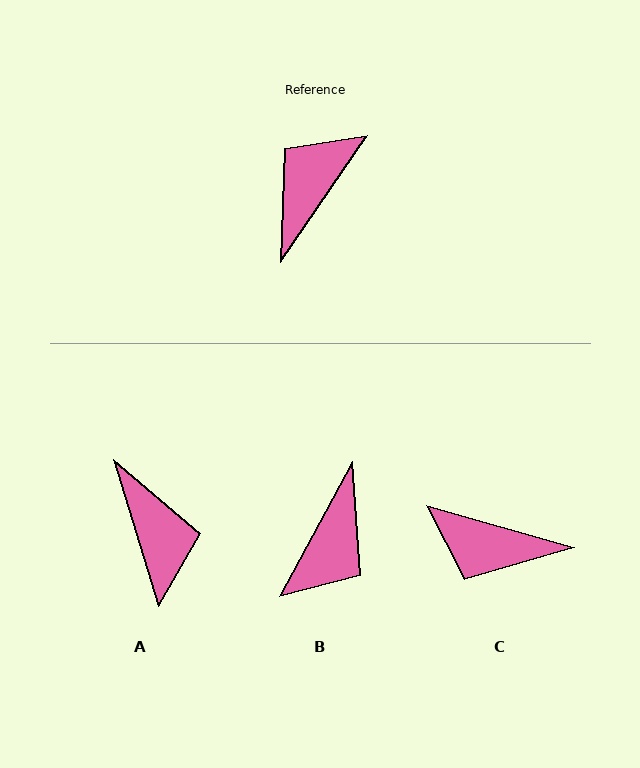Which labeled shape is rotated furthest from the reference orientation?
B, about 174 degrees away.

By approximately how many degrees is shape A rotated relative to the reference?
Approximately 129 degrees clockwise.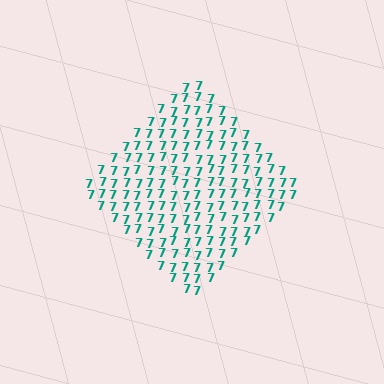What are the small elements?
The small elements are digit 7's.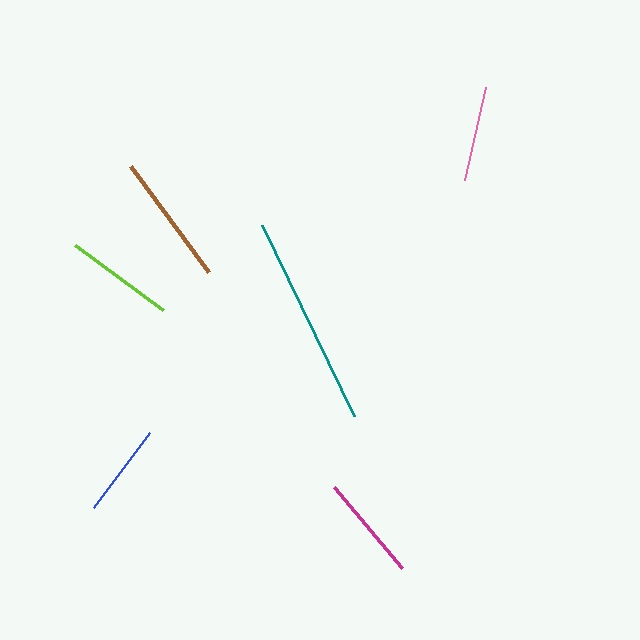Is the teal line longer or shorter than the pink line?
The teal line is longer than the pink line.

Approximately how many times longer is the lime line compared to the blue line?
The lime line is approximately 1.2 times the length of the blue line.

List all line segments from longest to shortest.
From longest to shortest: teal, brown, lime, magenta, pink, blue.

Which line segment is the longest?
The teal line is the longest at approximately 212 pixels.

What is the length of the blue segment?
The blue segment is approximately 93 pixels long.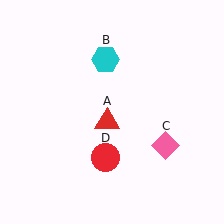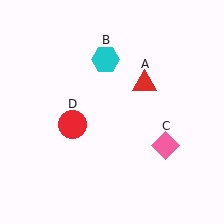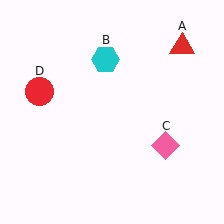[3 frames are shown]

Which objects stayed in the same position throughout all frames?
Cyan hexagon (object B) and pink diamond (object C) remained stationary.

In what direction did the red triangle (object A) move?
The red triangle (object A) moved up and to the right.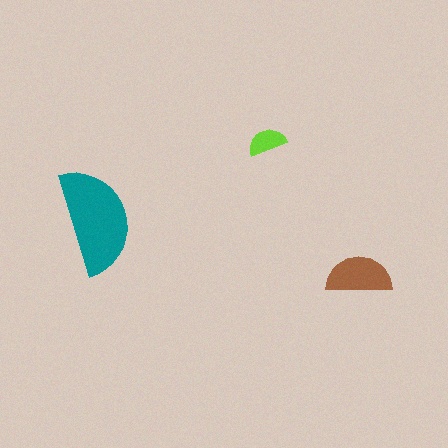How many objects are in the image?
There are 3 objects in the image.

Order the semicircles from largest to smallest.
the teal one, the brown one, the lime one.